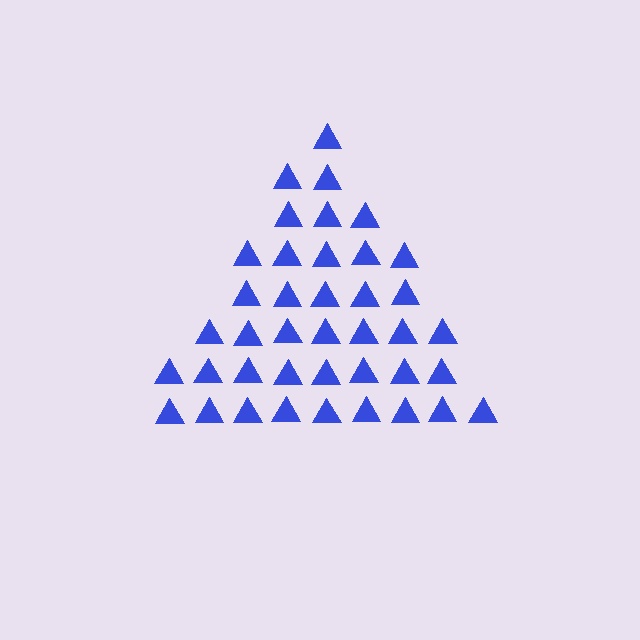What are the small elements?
The small elements are triangles.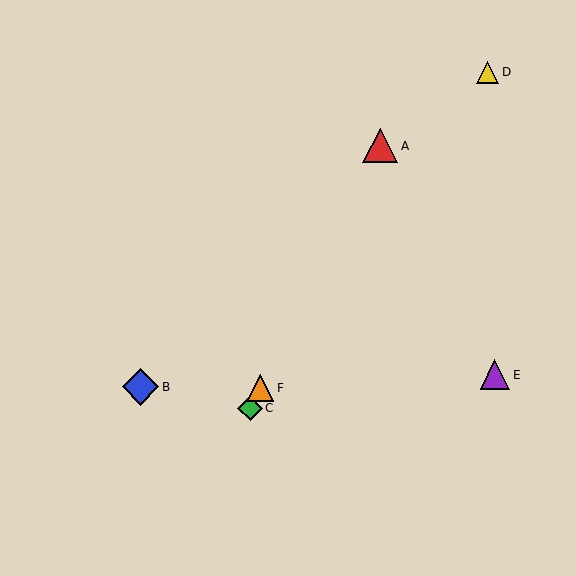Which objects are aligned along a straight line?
Objects A, C, F are aligned along a straight line.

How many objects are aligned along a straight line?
3 objects (A, C, F) are aligned along a straight line.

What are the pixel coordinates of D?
Object D is at (487, 72).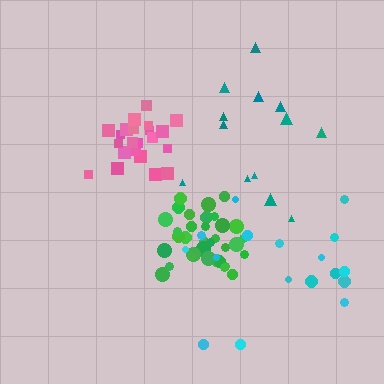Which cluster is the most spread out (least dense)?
Cyan.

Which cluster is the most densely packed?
Green.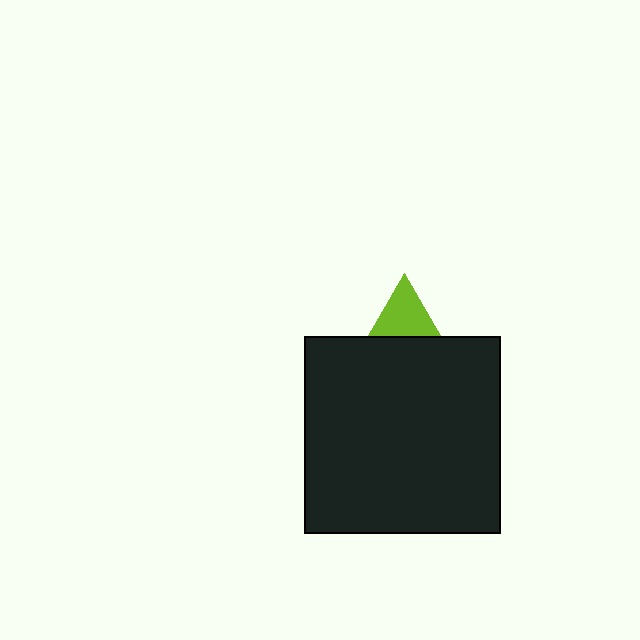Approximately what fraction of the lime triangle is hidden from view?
Roughly 52% of the lime triangle is hidden behind the black square.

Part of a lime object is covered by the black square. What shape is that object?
It is a triangle.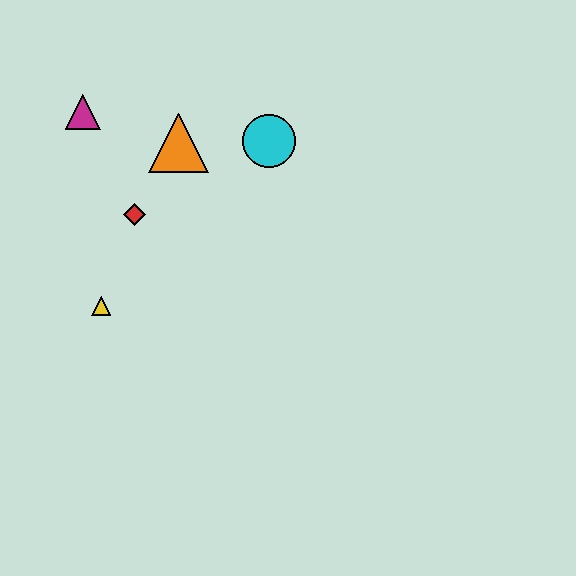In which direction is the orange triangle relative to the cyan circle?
The orange triangle is to the left of the cyan circle.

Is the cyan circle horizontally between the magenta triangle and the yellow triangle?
No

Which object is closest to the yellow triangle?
The red diamond is closest to the yellow triangle.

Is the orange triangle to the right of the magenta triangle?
Yes